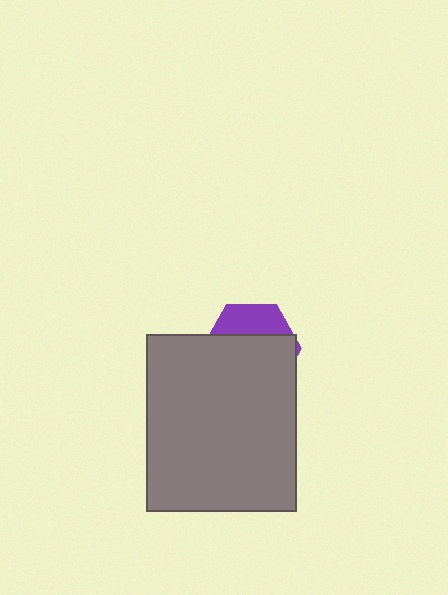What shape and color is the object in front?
The object in front is a gray rectangle.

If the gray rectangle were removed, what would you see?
You would see the complete purple hexagon.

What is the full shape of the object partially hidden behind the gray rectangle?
The partially hidden object is a purple hexagon.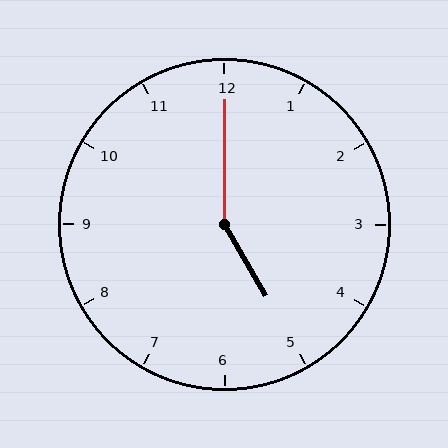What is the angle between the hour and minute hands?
Approximately 150 degrees.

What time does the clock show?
5:00.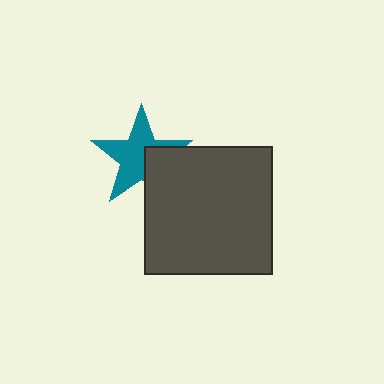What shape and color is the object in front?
The object in front is a dark gray square.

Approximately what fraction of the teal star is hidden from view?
Roughly 33% of the teal star is hidden behind the dark gray square.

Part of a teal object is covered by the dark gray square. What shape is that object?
It is a star.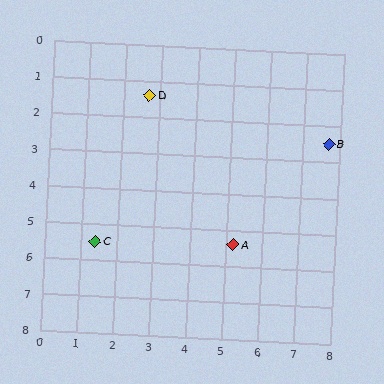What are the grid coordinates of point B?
Point B is at approximately (7.7, 2.5).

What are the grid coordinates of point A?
Point A is at approximately (5.2, 5.4).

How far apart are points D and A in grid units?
Points D and A are about 4.7 grid units apart.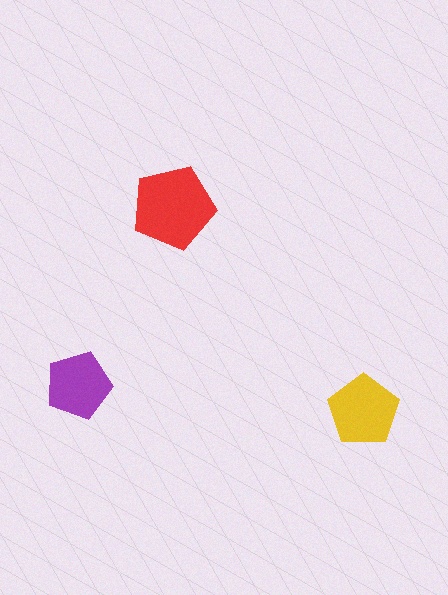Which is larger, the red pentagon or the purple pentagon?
The red one.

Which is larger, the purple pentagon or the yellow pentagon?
The yellow one.